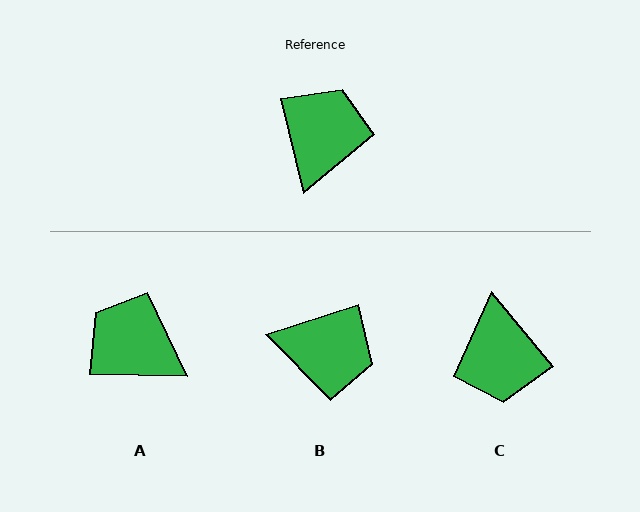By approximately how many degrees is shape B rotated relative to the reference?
Approximately 85 degrees clockwise.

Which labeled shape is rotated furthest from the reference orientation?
C, about 154 degrees away.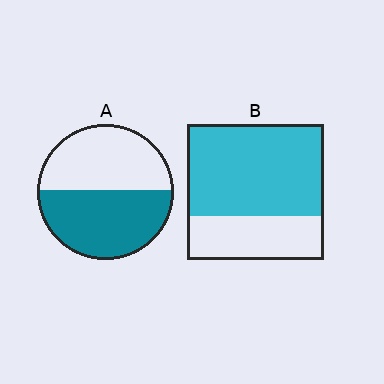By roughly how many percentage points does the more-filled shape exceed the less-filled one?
By roughly 15 percentage points (B over A).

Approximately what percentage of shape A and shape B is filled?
A is approximately 50% and B is approximately 70%.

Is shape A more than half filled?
Roughly half.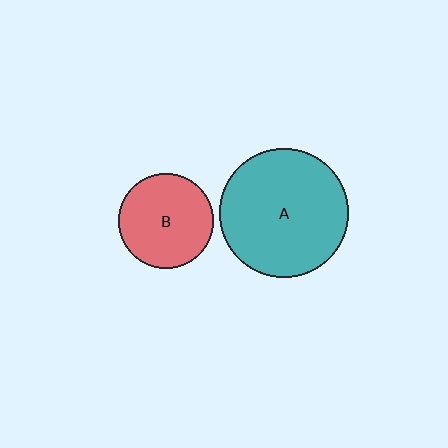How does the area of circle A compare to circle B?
Approximately 1.9 times.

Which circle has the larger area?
Circle A (teal).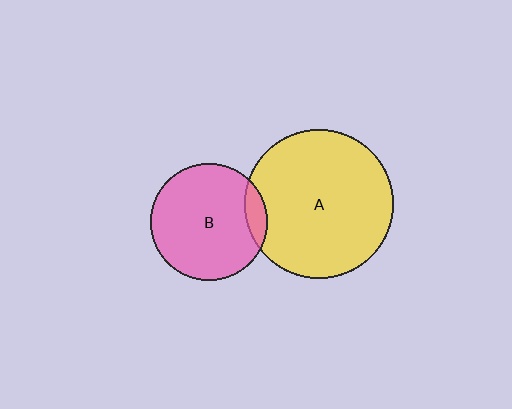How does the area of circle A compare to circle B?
Approximately 1.6 times.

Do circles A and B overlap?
Yes.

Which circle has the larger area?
Circle A (yellow).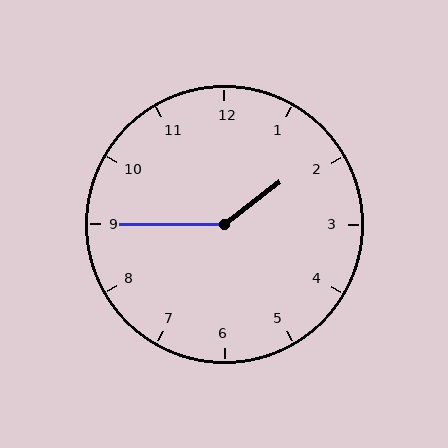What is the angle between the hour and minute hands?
Approximately 142 degrees.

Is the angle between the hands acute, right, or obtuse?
It is obtuse.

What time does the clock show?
1:45.